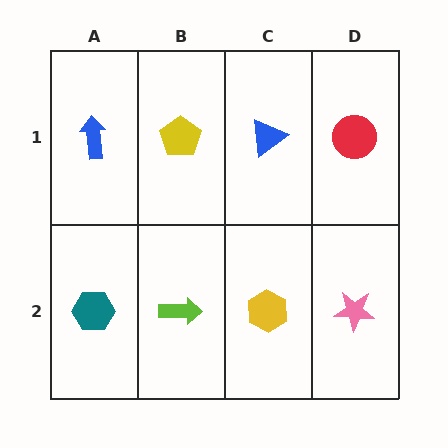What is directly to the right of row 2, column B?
A yellow hexagon.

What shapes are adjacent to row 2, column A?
A blue arrow (row 1, column A), a lime arrow (row 2, column B).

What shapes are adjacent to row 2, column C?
A blue triangle (row 1, column C), a lime arrow (row 2, column B), a pink star (row 2, column D).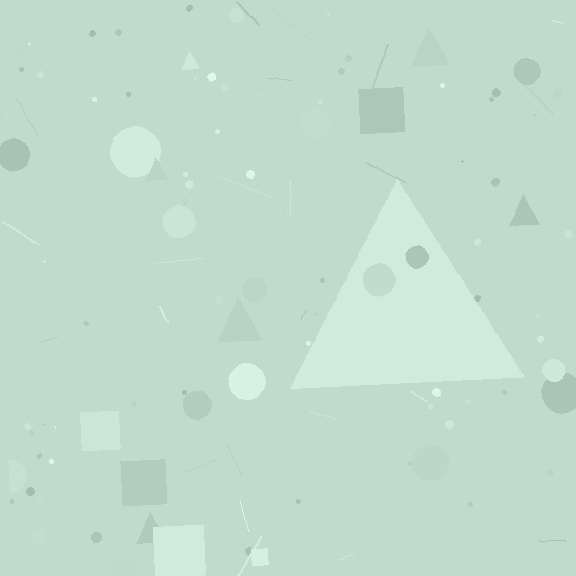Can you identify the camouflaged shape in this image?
The camouflaged shape is a triangle.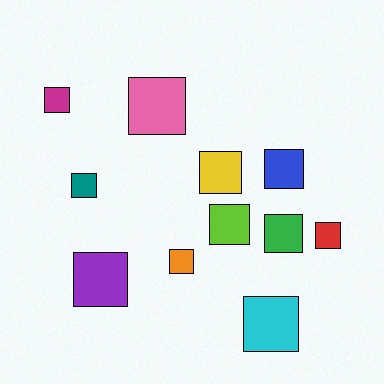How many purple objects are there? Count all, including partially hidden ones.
There is 1 purple object.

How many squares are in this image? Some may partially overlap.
There are 11 squares.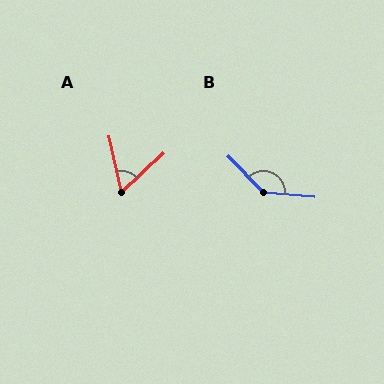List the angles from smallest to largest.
A (59°), B (140°).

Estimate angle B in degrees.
Approximately 140 degrees.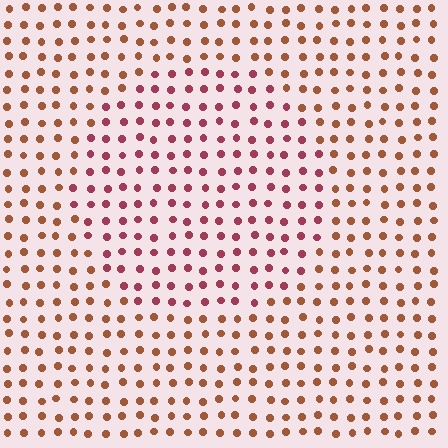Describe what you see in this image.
The image is filled with small brown elements in a uniform arrangement. A circle-shaped region is visible where the elements are tinted to a slightly different hue, forming a subtle color boundary.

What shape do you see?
I see a circle.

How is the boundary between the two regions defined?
The boundary is defined purely by a slight shift in hue (about 34 degrees). Spacing, size, and orientation are identical on both sides.